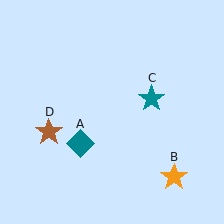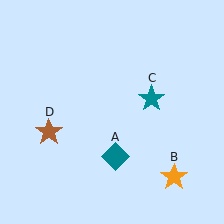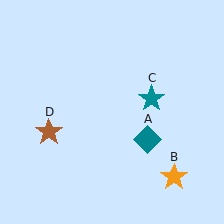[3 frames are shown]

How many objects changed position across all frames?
1 object changed position: teal diamond (object A).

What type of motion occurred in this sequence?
The teal diamond (object A) rotated counterclockwise around the center of the scene.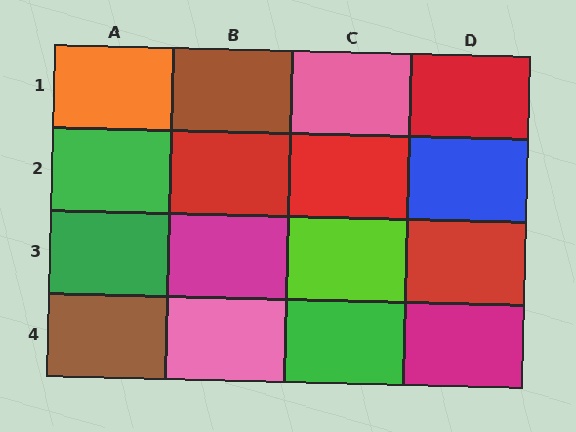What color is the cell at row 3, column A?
Green.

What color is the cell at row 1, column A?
Orange.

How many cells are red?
4 cells are red.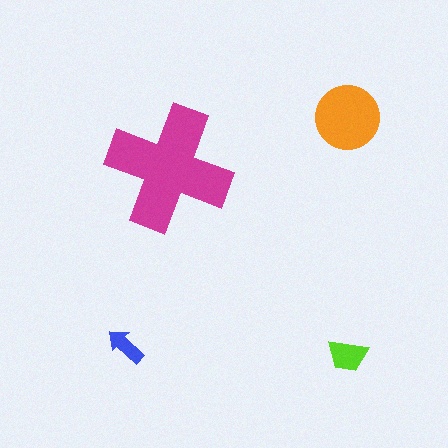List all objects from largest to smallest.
The magenta cross, the orange circle, the lime trapezoid, the blue arrow.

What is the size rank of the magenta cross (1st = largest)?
1st.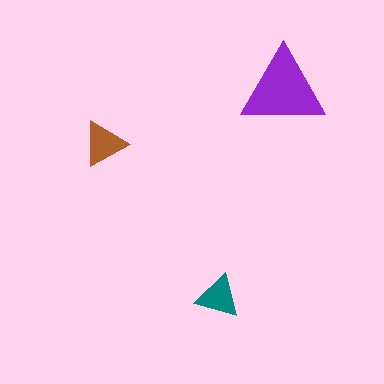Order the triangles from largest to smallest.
the purple one, the brown one, the teal one.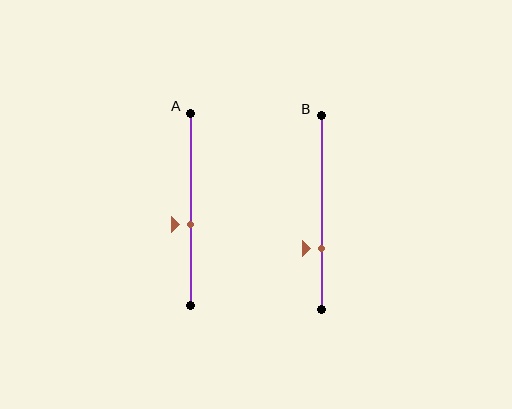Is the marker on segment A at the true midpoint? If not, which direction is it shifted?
No, the marker on segment A is shifted downward by about 7% of the segment length.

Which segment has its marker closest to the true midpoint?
Segment A has its marker closest to the true midpoint.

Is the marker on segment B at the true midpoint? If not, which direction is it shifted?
No, the marker on segment B is shifted downward by about 19% of the segment length.